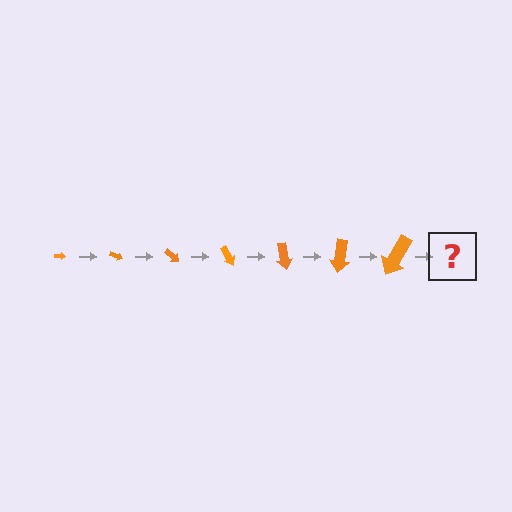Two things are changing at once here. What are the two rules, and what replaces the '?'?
The two rules are that the arrow grows larger each step and it rotates 20 degrees each step. The '?' should be an arrow, larger than the previous one and rotated 140 degrees from the start.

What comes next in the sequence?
The next element should be an arrow, larger than the previous one and rotated 140 degrees from the start.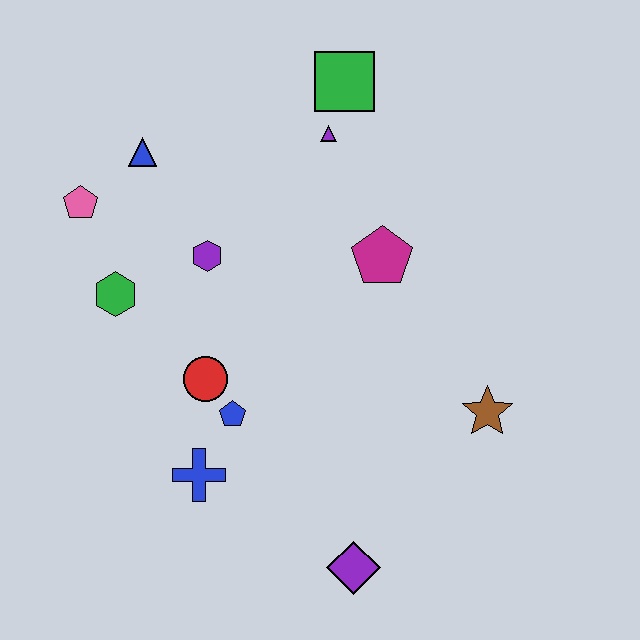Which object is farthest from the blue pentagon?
The green square is farthest from the blue pentagon.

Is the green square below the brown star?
No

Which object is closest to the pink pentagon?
The blue triangle is closest to the pink pentagon.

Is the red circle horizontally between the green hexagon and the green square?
Yes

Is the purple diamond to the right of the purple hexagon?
Yes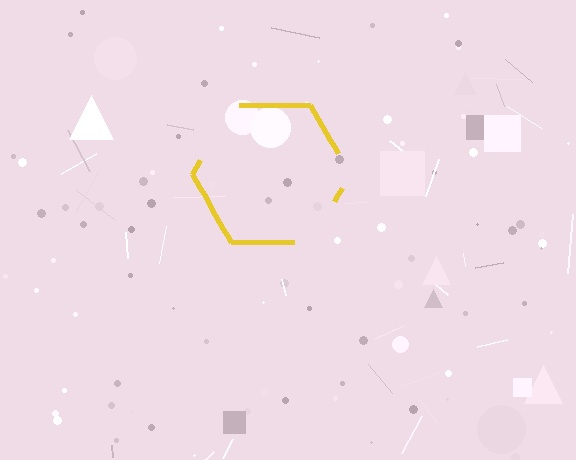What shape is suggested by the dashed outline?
The dashed outline suggests a hexagon.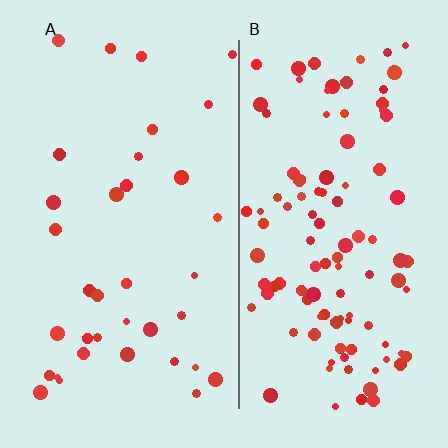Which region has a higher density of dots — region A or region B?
B (the right).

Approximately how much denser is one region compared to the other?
Approximately 3.1× — region B over region A.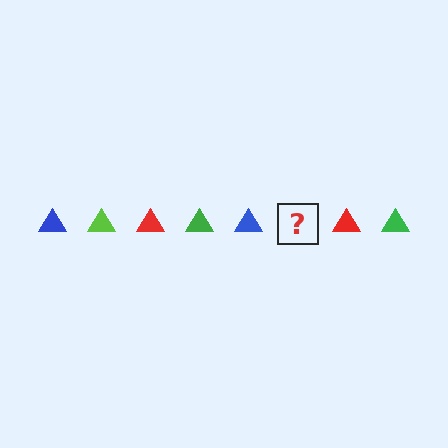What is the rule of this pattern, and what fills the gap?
The rule is that the pattern cycles through blue, lime, red, green triangles. The gap should be filled with a lime triangle.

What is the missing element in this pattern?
The missing element is a lime triangle.